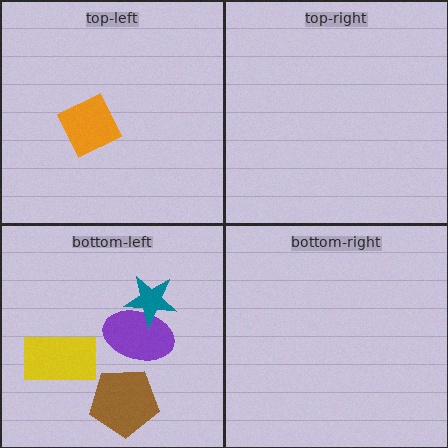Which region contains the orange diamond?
The top-left region.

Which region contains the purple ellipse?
The bottom-left region.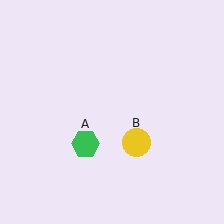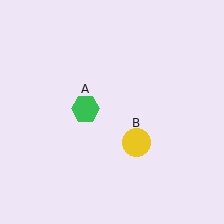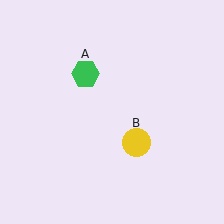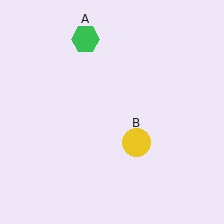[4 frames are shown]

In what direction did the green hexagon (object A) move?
The green hexagon (object A) moved up.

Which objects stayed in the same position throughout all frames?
Yellow circle (object B) remained stationary.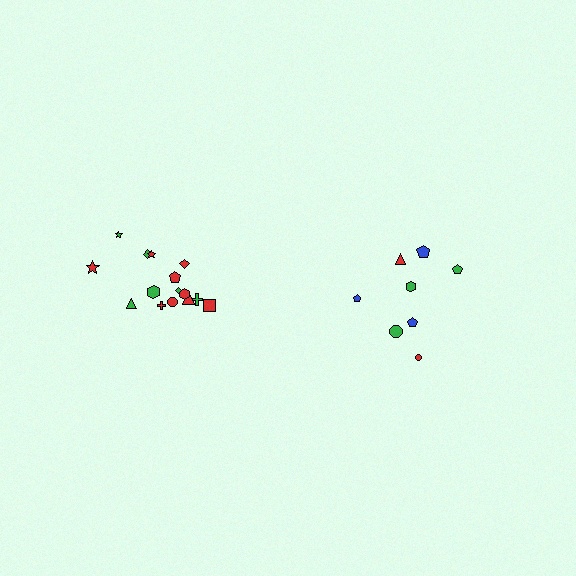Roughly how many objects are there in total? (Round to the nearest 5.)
Roughly 25 objects in total.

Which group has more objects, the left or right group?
The left group.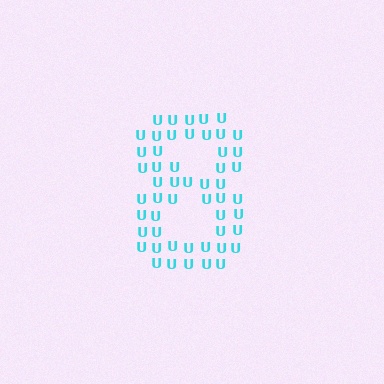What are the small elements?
The small elements are letter U's.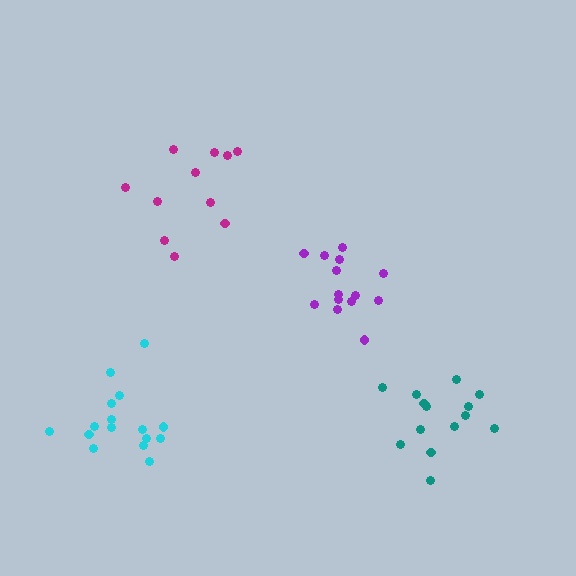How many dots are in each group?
Group 1: 11 dots, Group 2: 14 dots, Group 3: 16 dots, Group 4: 14 dots (55 total).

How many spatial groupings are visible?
There are 4 spatial groupings.